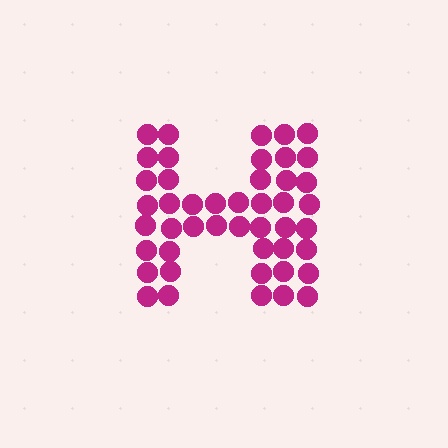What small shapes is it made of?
It is made of small circles.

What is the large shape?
The large shape is the letter H.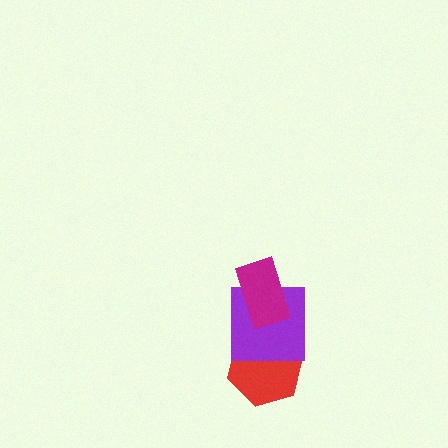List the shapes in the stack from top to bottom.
From top to bottom: the magenta rectangle, the purple square, the red hexagon.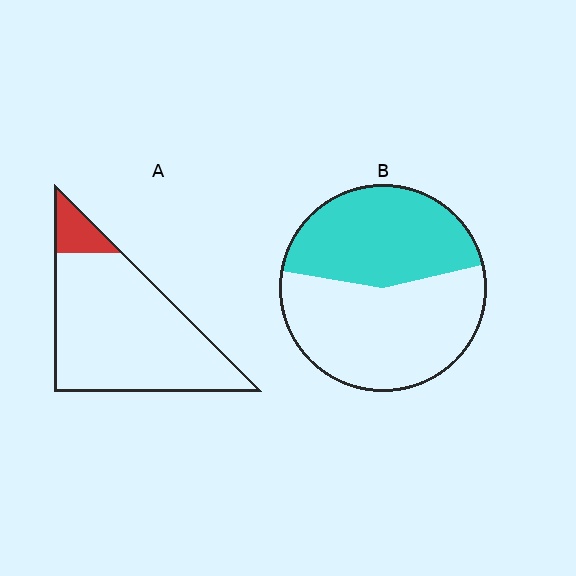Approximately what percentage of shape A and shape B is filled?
A is approximately 10% and B is approximately 45%.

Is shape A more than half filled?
No.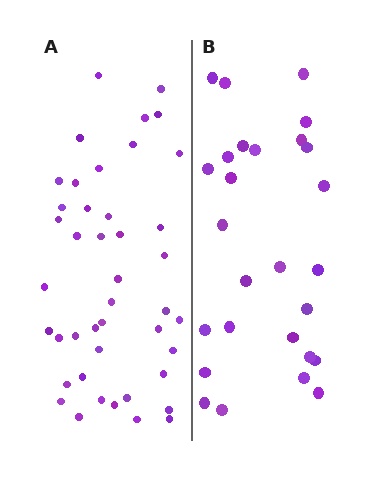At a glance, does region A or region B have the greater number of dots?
Region A (the left region) has more dots.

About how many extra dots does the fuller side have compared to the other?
Region A has approximately 15 more dots than region B.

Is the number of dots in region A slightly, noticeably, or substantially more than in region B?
Region A has substantially more. The ratio is roughly 1.6 to 1.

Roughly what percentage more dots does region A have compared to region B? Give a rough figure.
About 60% more.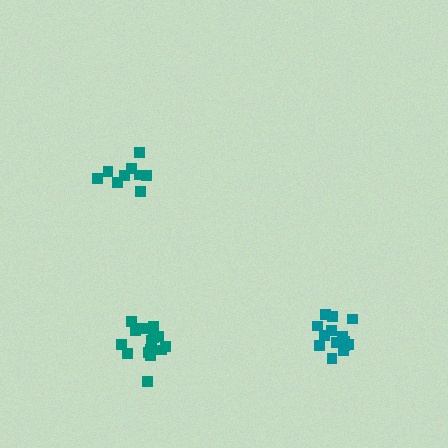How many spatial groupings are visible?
There are 3 spatial groupings.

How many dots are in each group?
Group 1: 9 dots, Group 2: 15 dots, Group 3: 15 dots (39 total).